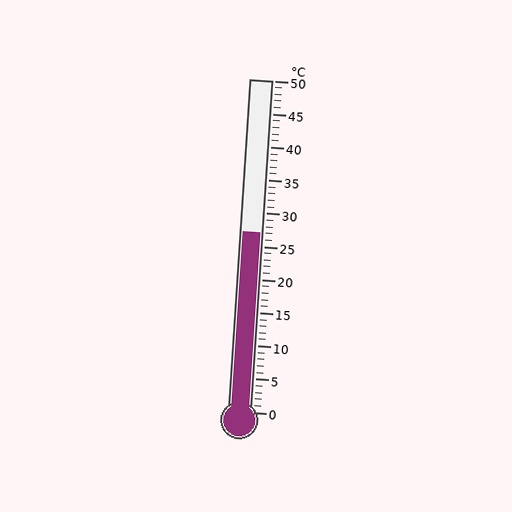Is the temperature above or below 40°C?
The temperature is below 40°C.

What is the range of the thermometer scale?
The thermometer scale ranges from 0°C to 50°C.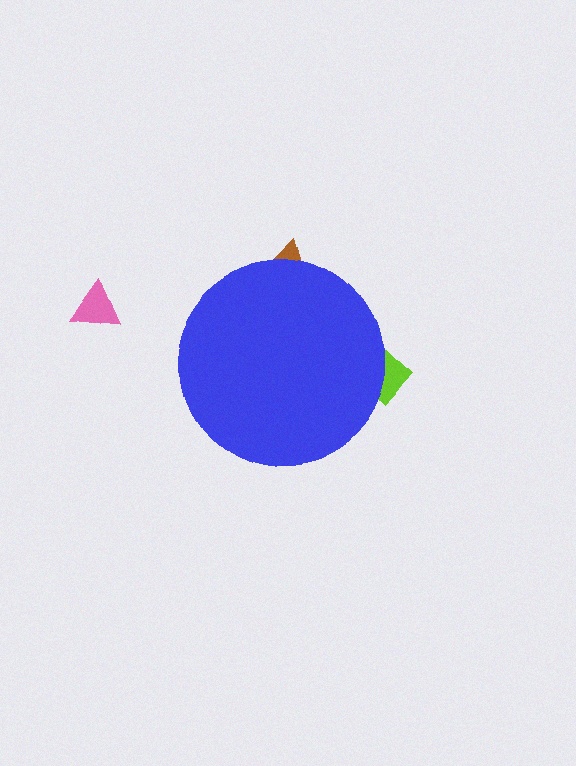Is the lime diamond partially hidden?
Yes, the lime diamond is partially hidden behind the blue circle.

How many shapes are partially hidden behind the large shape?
2 shapes are partially hidden.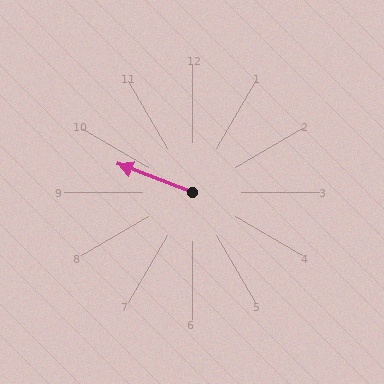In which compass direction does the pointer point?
West.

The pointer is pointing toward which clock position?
Roughly 10 o'clock.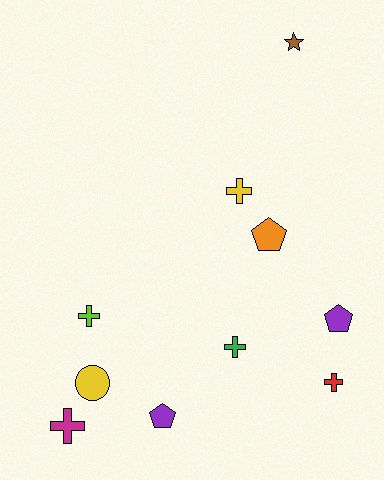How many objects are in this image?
There are 10 objects.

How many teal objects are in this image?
There are no teal objects.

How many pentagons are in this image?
There are 3 pentagons.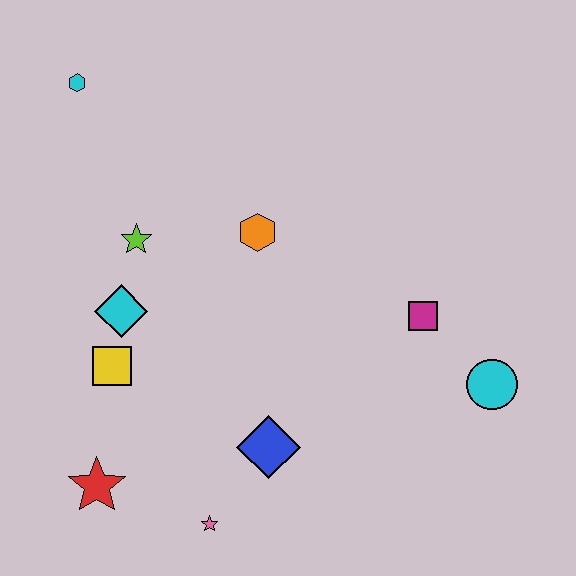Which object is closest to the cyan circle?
The magenta square is closest to the cyan circle.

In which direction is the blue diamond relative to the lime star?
The blue diamond is below the lime star.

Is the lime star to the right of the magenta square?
No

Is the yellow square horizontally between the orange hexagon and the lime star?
No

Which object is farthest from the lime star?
The cyan circle is farthest from the lime star.